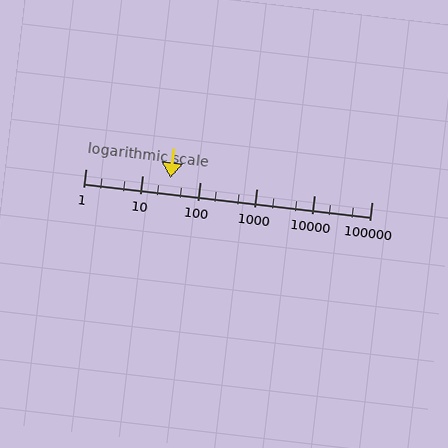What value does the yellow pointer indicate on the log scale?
The pointer indicates approximately 31.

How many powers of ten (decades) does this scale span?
The scale spans 5 decades, from 1 to 100000.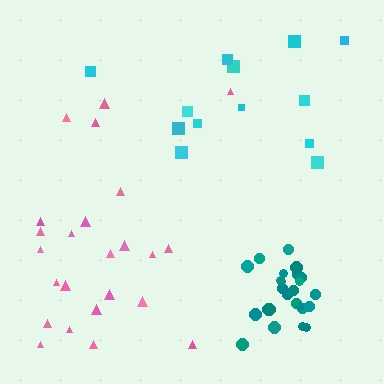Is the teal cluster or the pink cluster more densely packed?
Teal.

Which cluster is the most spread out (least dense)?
Cyan.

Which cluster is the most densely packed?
Teal.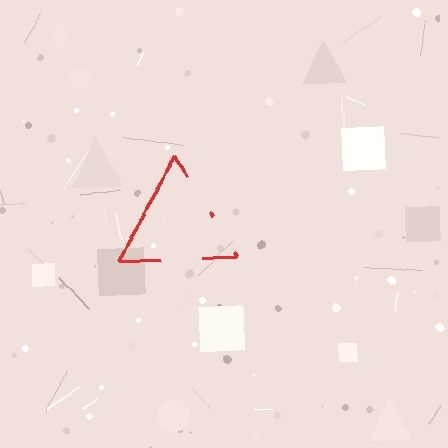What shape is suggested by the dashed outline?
The dashed outline suggests a triangle.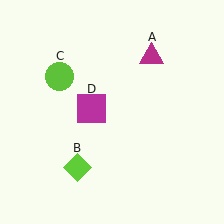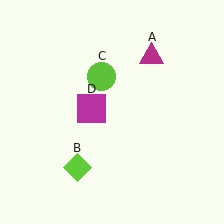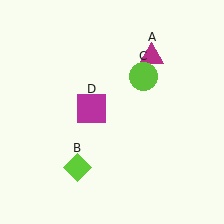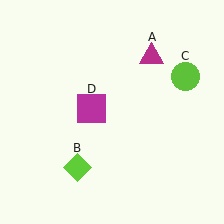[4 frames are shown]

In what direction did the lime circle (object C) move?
The lime circle (object C) moved right.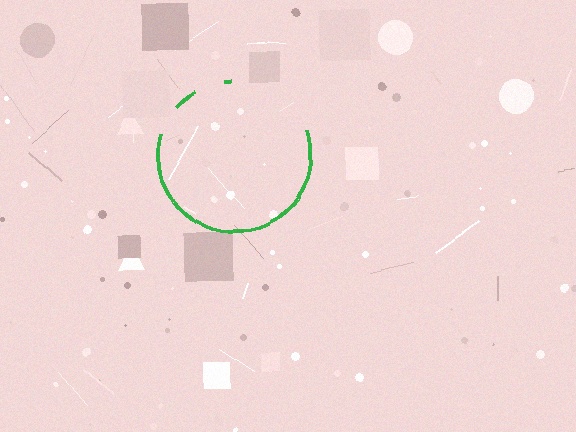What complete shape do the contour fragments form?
The contour fragments form a circle.